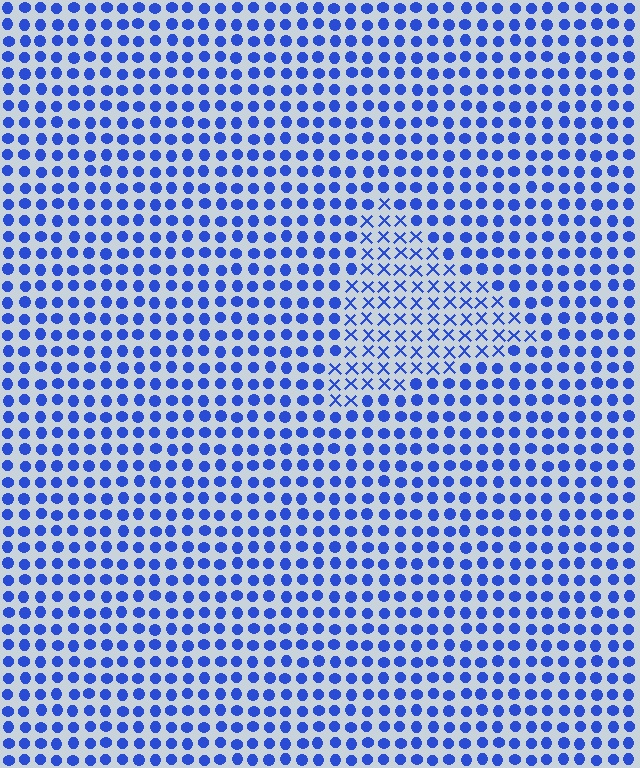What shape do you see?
I see a triangle.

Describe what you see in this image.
The image is filled with small blue elements arranged in a uniform grid. A triangle-shaped region contains X marks, while the surrounding area contains circles. The boundary is defined purely by the change in element shape.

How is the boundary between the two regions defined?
The boundary is defined by a change in element shape: X marks inside vs. circles outside. All elements share the same color and spacing.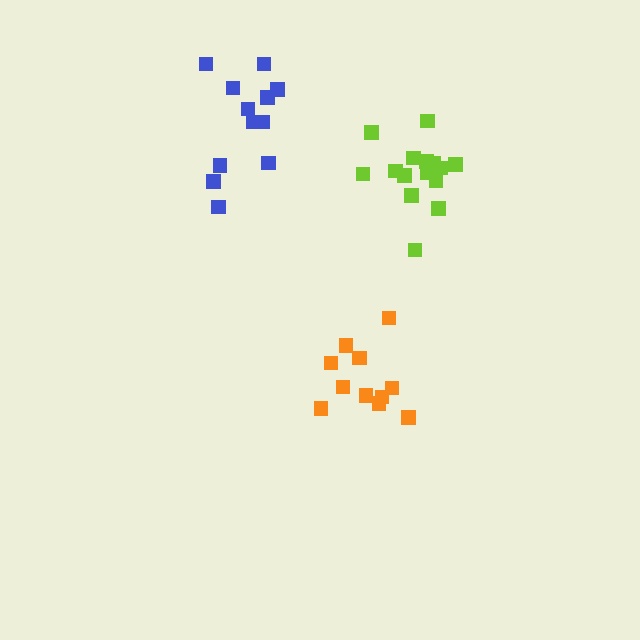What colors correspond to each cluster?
The clusters are colored: lime, orange, blue.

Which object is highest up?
The blue cluster is topmost.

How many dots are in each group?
Group 1: 15 dots, Group 2: 11 dots, Group 3: 12 dots (38 total).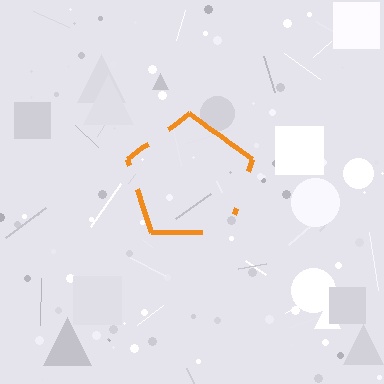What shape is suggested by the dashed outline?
The dashed outline suggests a pentagon.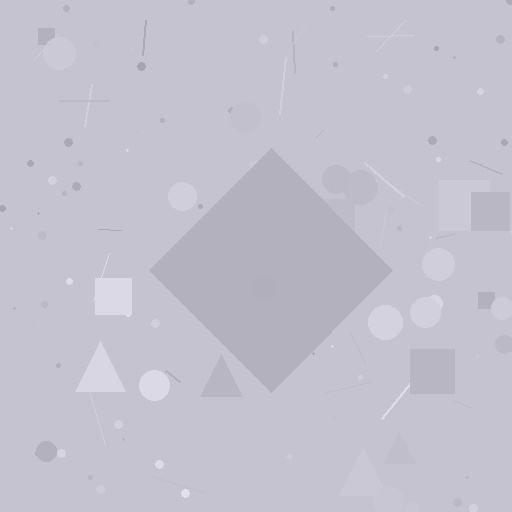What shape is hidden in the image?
A diamond is hidden in the image.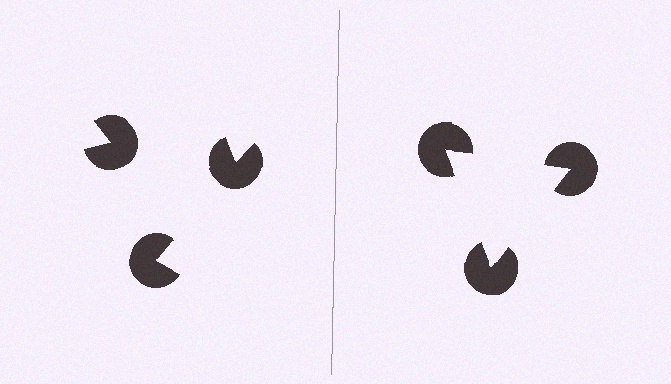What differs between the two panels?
The pac-man discs are positioned identically on both sides; only the wedge orientations differ. On the right they align to a triangle; on the left they are misaligned.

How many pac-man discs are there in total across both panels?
6 — 3 on each side.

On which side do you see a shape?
An illusory triangle appears on the right side. On the left side the wedge cuts are rotated, so no coherent shape forms.